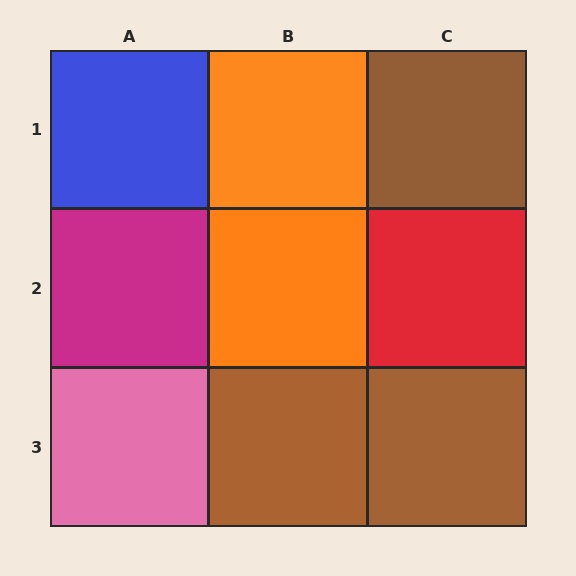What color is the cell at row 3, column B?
Brown.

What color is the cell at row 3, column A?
Pink.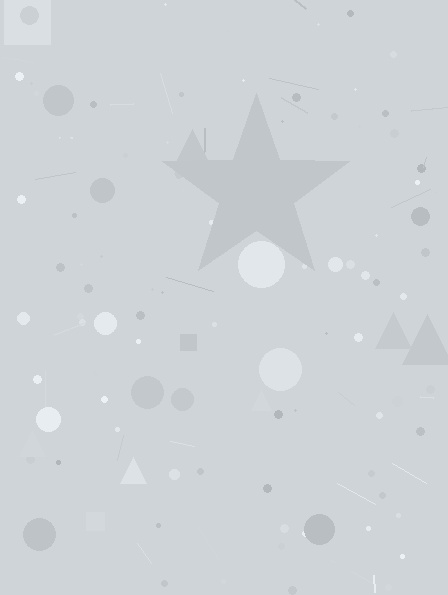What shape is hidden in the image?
A star is hidden in the image.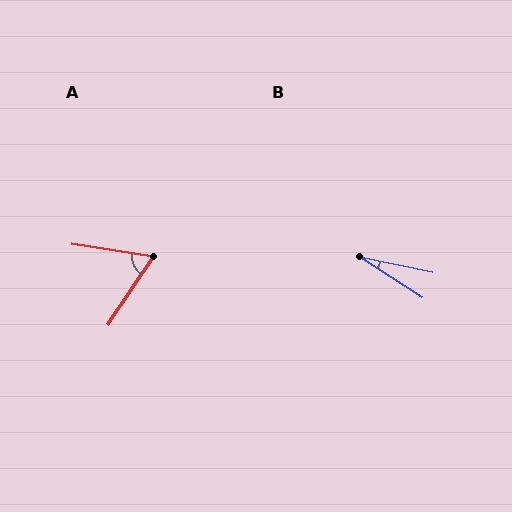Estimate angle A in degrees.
Approximately 65 degrees.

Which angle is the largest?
A, at approximately 65 degrees.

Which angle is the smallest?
B, at approximately 21 degrees.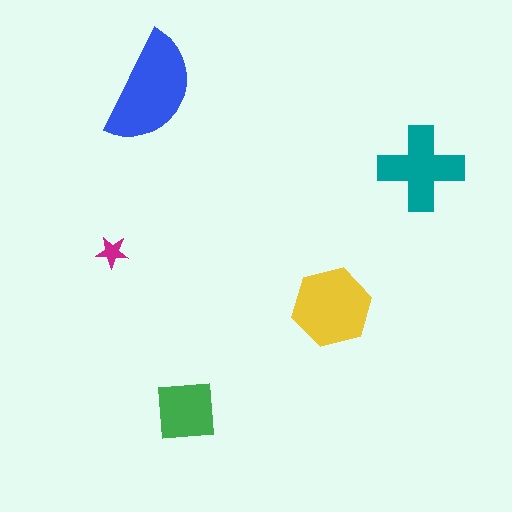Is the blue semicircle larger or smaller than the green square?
Larger.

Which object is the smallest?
The magenta star.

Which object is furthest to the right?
The teal cross is rightmost.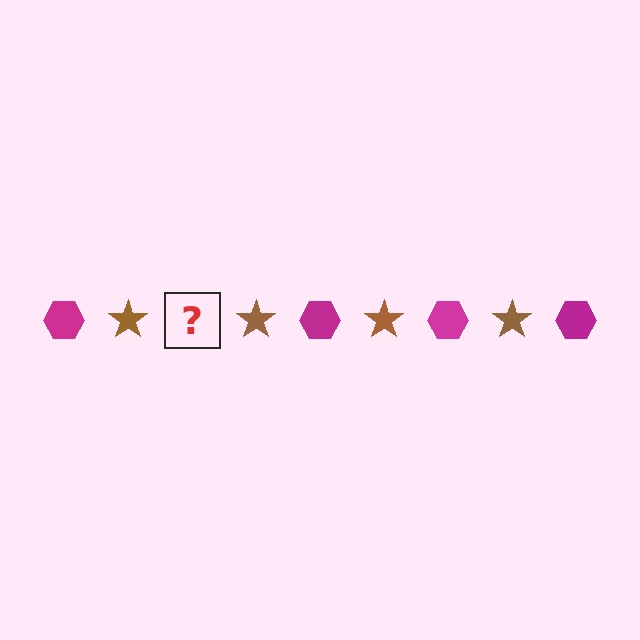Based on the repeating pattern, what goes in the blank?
The blank should be a magenta hexagon.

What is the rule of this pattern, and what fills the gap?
The rule is that the pattern alternates between magenta hexagon and brown star. The gap should be filled with a magenta hexagon.